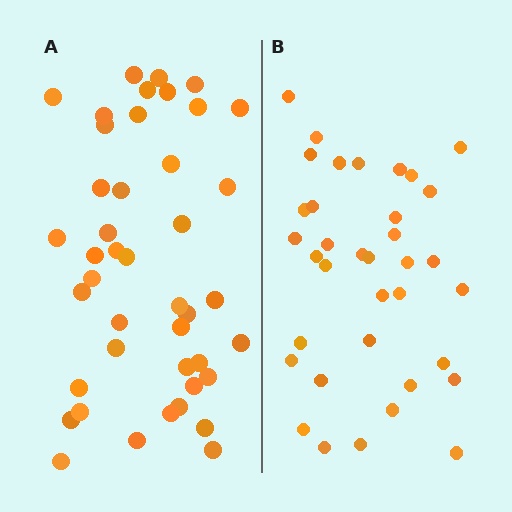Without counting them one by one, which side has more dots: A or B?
Region A (the left region) has more dots.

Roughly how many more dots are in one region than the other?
Region A has roughly 8 or so more dots than region B.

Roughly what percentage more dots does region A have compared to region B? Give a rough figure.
About 20% more.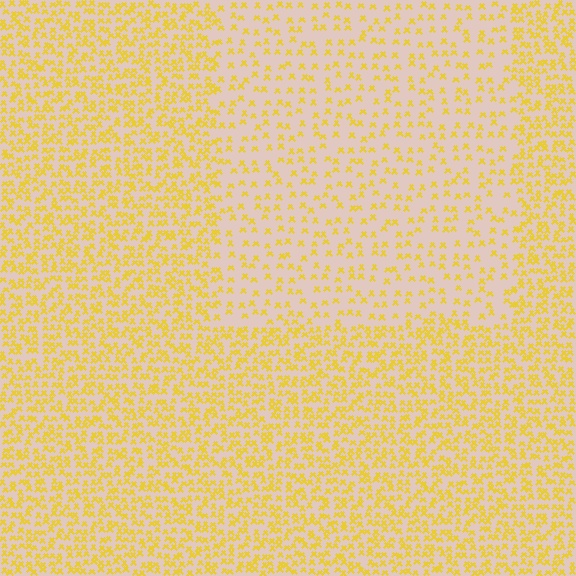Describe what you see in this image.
The image contains small yellow elements arranged at two different densities. A rectangle-shaped region is visible where the elements are less densely packed than the surrounding area.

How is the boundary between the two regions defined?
The boundary is defined by a change in element density (approximately 2.1x ratio). All elements are the same color, size, and shape.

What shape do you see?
I see a rectangle.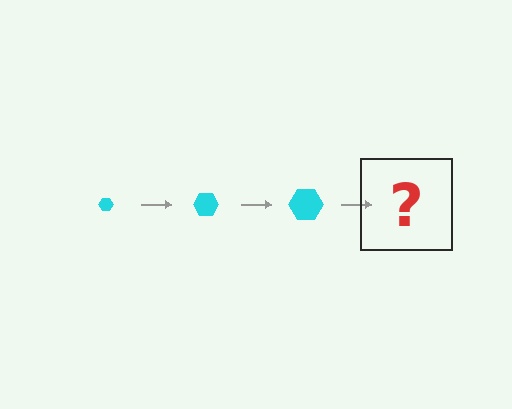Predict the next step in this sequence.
The next step is a cyan hexagon, larger than the previous one.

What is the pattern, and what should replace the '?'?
The pattern is that the hexagon gets progressively larger each step. The '?' should be a cyan hexagon, larger than the previous one.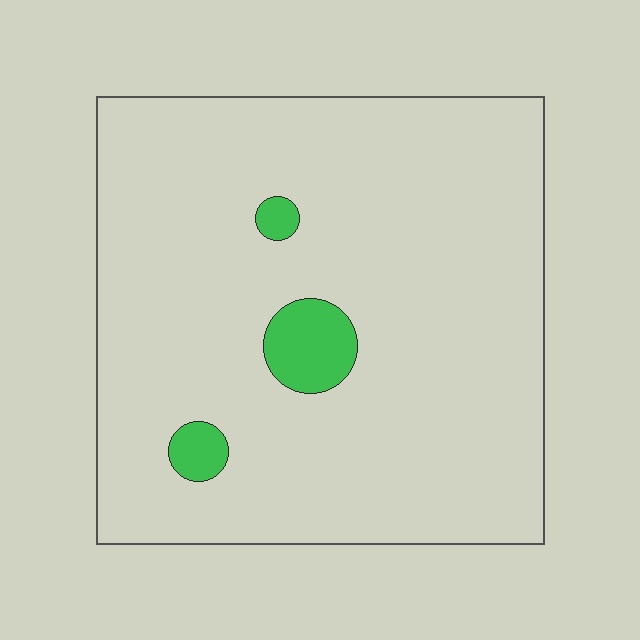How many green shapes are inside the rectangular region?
3.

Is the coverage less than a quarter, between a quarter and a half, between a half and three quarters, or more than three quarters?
Less than a quarter.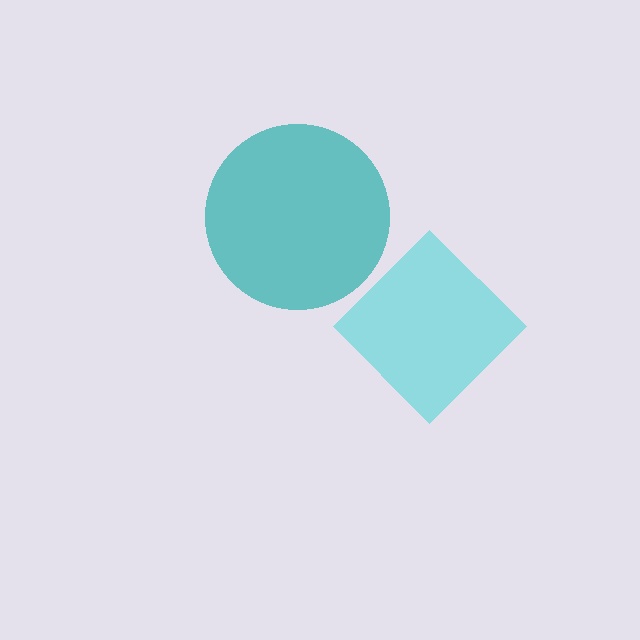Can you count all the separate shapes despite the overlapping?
Yes, there are 2 separate shapes.